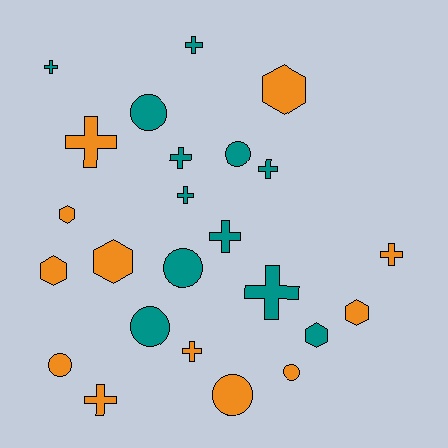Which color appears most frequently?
Teal, with 12 objects.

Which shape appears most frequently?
Cross, with 11 objects.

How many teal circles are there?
There are 4 teal circles.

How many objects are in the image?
There are 24 objects.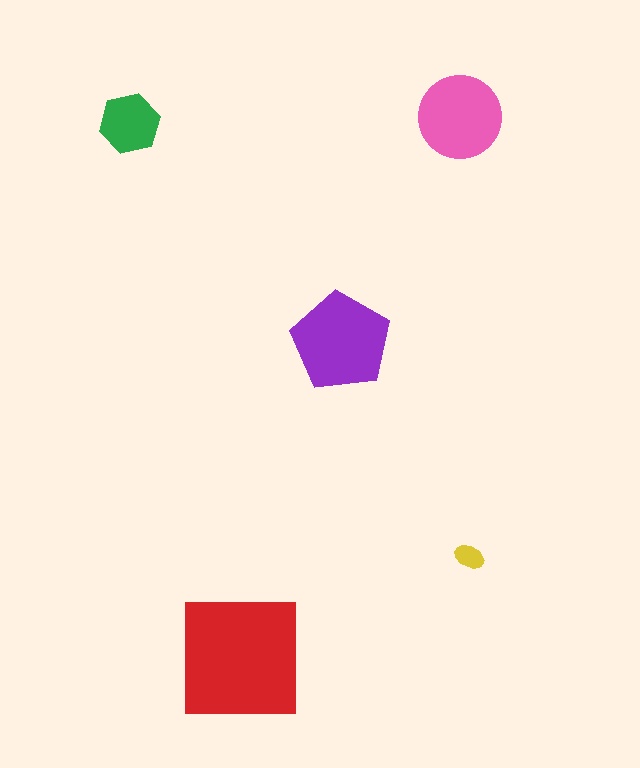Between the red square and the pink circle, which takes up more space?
The red square.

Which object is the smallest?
The yellow ellipse.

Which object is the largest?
The red square.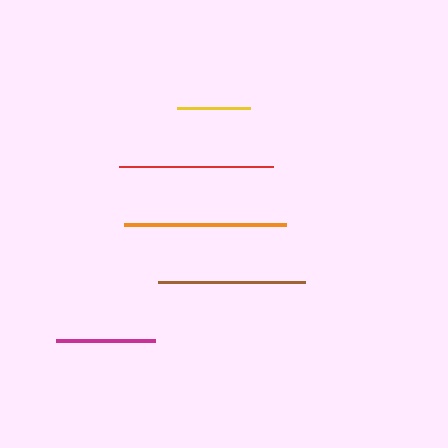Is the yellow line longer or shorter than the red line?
The red line is longer than the yellow line.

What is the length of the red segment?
The red segment is approximately 154 pixels long.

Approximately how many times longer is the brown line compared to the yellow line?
The brown line is approximately 2.0 times the length of the yellow line.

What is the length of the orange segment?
The orange segment is approximately 162 pixels long.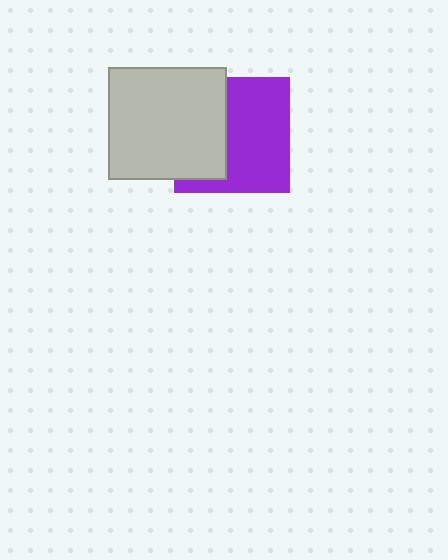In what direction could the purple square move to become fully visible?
The purple square could move right. That would shift it out from behind the light gray rectangle entirely.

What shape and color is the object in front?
The object in front is a light gray rectangle.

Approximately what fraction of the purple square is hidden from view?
Roughly 41% of the purple square is hidden behind the light gray rectangle.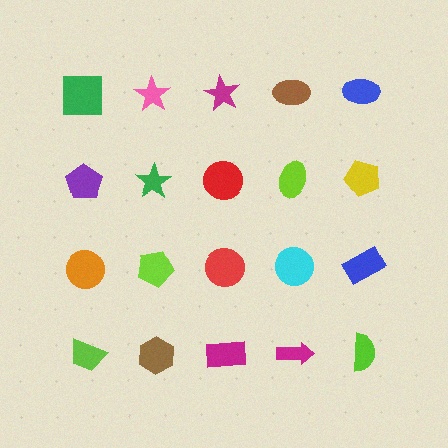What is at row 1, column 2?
A pink star.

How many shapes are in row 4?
5 shapes.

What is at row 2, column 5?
A yellow pentagon.